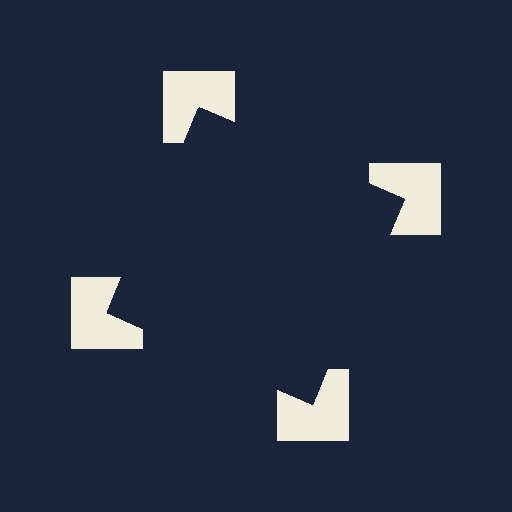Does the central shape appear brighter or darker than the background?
It typically appears slightly darker than the background, even though no actual brightness change is drawn.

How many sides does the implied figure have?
4 sides.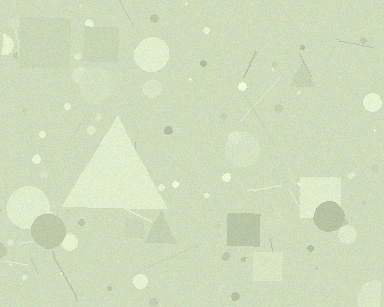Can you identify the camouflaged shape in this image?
The camouflaged shape is a triangle.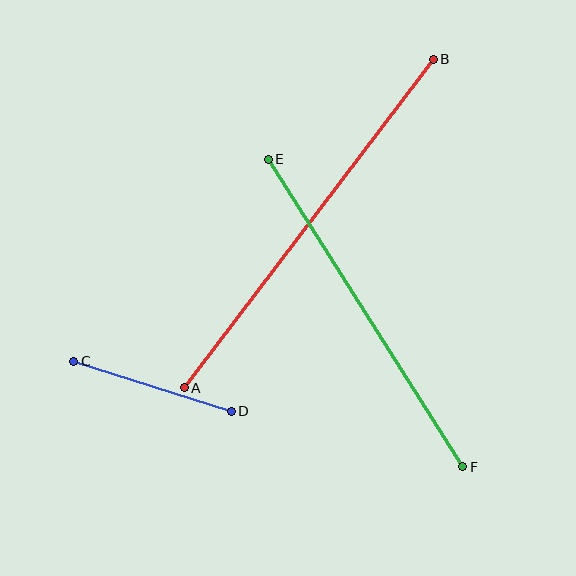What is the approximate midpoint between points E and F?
The midpoint is at approximately (365, 313) pixels.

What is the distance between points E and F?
The distance is approximately 364 pixels.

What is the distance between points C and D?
The distance is approximately 165 pixels.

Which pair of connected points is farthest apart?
Points A and B are farthest apart.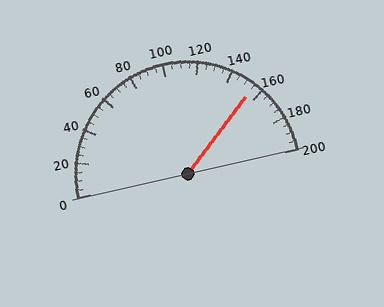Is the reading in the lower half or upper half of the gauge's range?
The reading is in the upper half of the range (0 to 200).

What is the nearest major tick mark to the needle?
The nearest major tick mark is 160.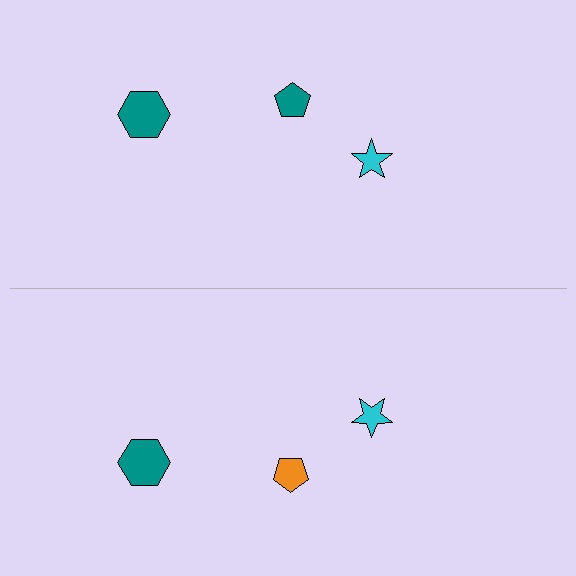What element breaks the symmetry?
The orange pentagon on the bottom side breaks the symmetry — its mirror counterpart is teal.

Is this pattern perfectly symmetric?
No, the pattern is not perfectly symmetric. The orange pentagon on the bottom side breaks the symmetry — its mirror counterpart is teal.